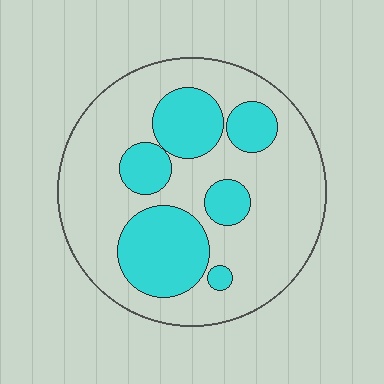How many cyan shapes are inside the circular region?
6.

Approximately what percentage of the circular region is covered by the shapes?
Approximately 30%.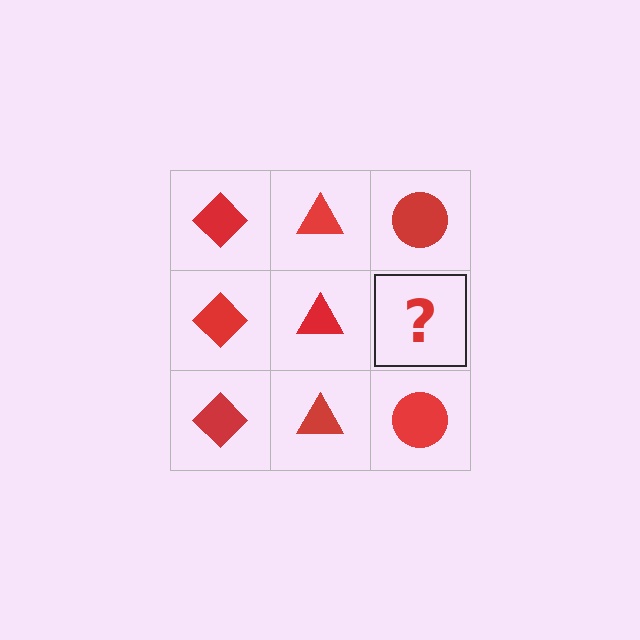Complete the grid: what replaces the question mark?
The question mark should be replaced with a red circle.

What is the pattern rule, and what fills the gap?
The rule is that each column has a consistent shape. The gap should be filled with a red circle.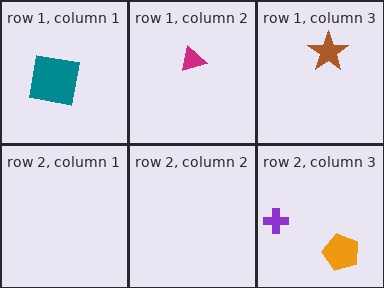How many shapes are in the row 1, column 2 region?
1.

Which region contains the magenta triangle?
The row 1, column 2 region.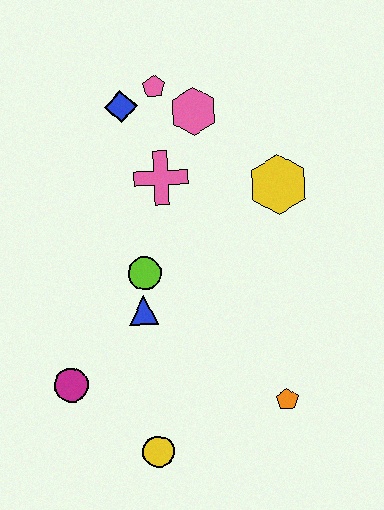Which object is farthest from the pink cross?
The yellow circle is farthest from the pink cross.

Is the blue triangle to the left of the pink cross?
Yes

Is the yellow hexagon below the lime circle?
No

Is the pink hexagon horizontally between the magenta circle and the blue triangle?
No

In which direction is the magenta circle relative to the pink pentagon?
The magenta circle is below the pink pentagon.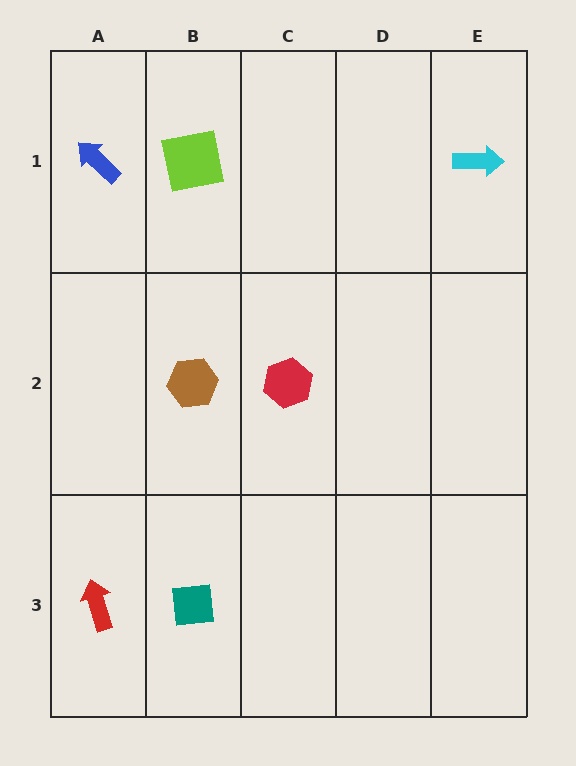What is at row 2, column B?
A brown hexagon.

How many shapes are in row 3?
2 shapes.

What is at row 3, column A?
A red arrow.